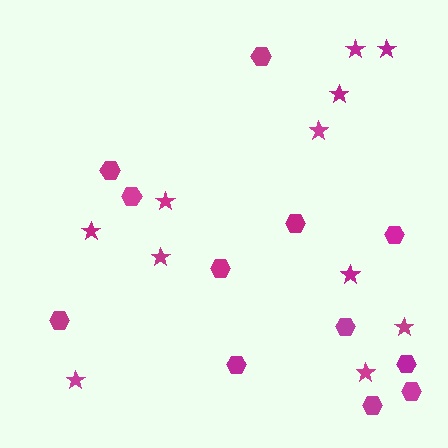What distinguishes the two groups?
There are 2 groups: one group of hexagons (12) and one group of stars (11).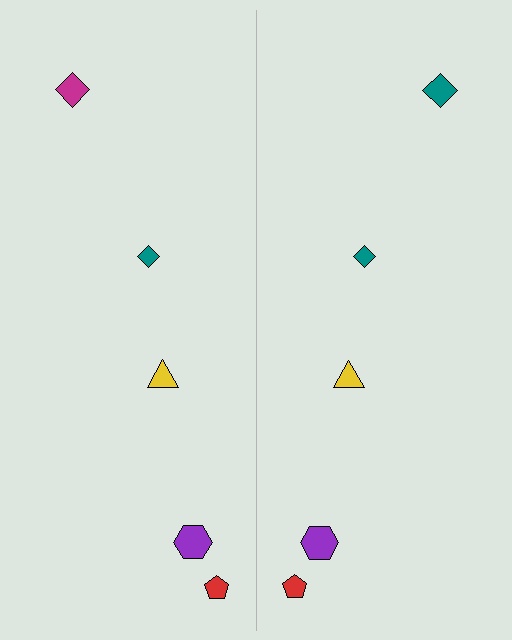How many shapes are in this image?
There are 10 shapes in this image.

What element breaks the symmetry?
The teal diamond on the right side breaks the symmetry — its mirror counterpart is magenta.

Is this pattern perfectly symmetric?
No, the pattern is not perfectly symmetric. The teal diamond on the right side breaks the symmetry — its mirror counterpart is magenta.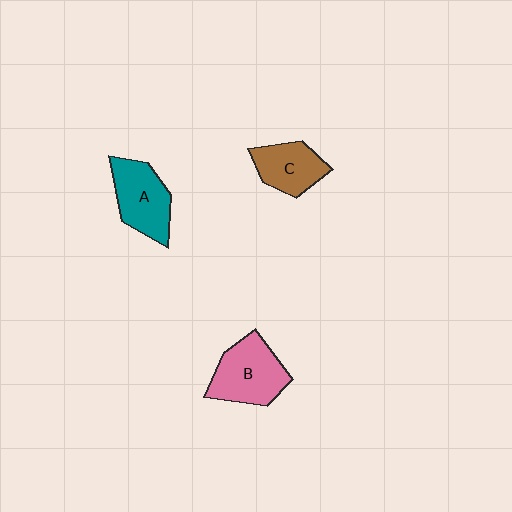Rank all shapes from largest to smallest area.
From largest to smallest: B (pink), A (teal), C (brown).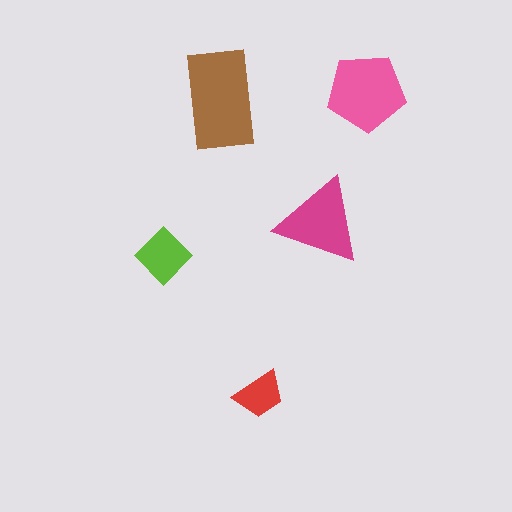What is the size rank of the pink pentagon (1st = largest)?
2nd.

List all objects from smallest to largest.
The red trapezoid, the lime diamond, the magenta triangle, the pink pentagon, the brown rectangle.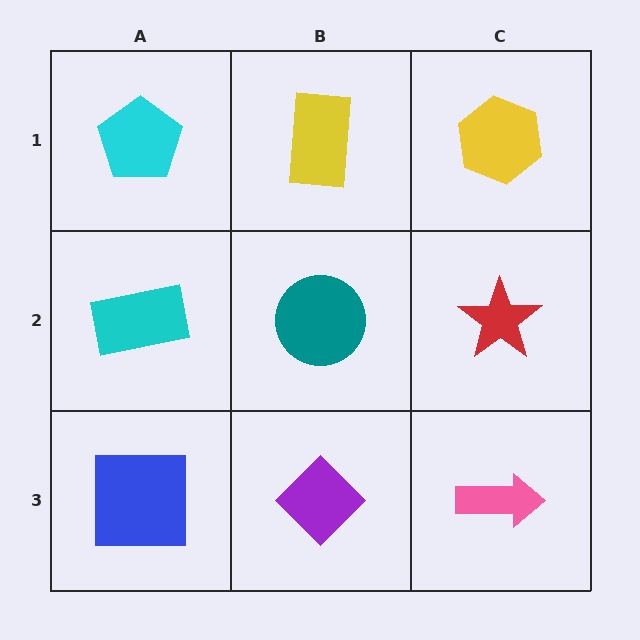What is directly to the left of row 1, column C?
A yellow rectangle.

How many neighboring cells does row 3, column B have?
3.